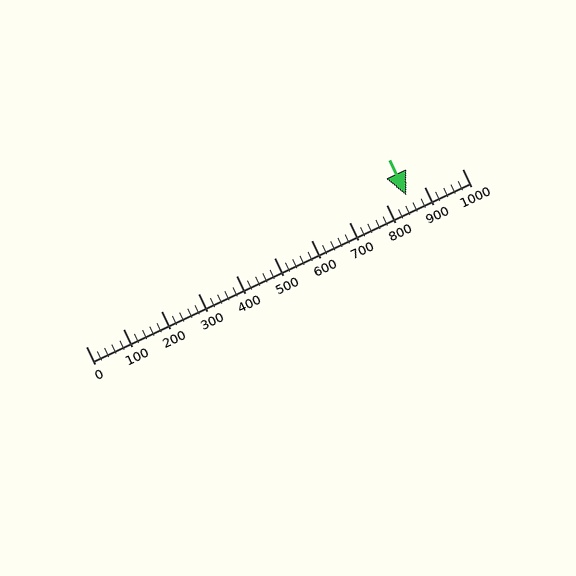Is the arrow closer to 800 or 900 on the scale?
The arrow is closer to 900.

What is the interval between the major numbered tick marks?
The major tick marks are spaced 100 units apart.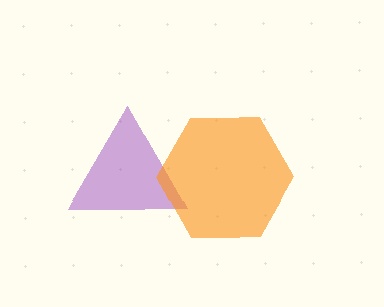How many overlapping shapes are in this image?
There are 2 overlapping shapes in the image.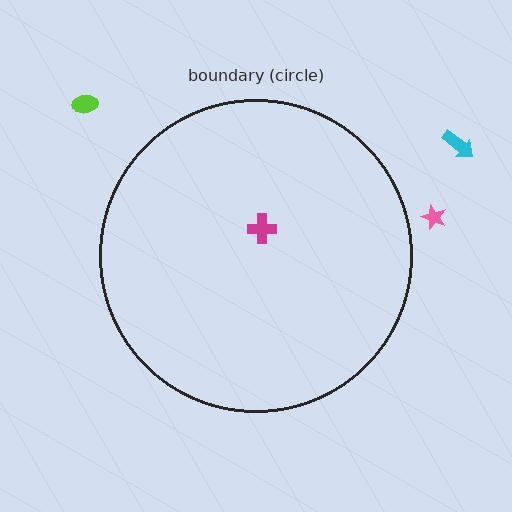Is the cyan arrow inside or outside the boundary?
Outside.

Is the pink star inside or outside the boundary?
Outside.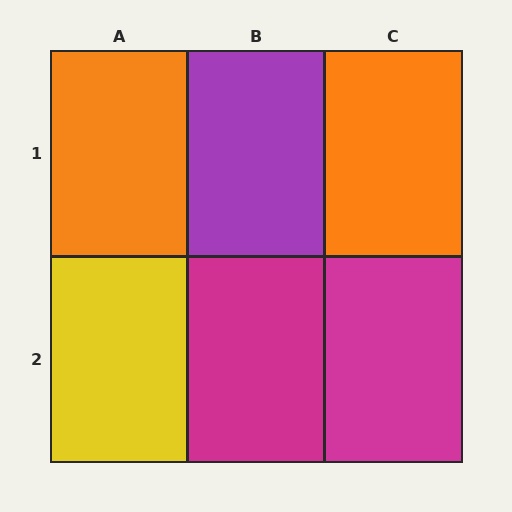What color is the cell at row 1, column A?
Orange.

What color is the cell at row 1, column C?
Orange.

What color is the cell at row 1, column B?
Purple.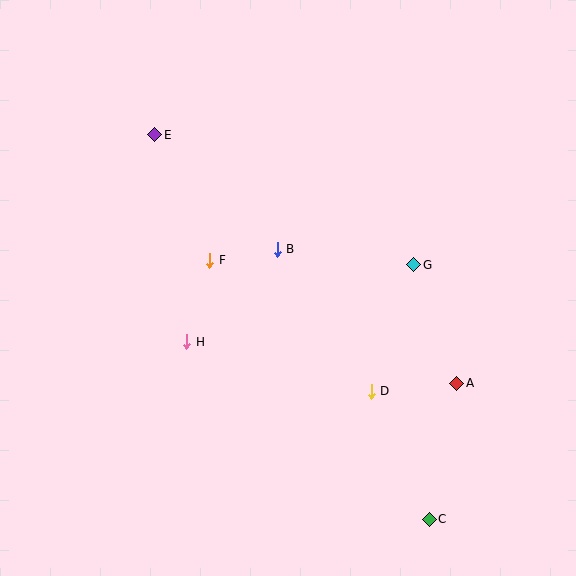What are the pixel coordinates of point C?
Point C is at (429, 519).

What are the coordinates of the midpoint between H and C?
The midpoint between H and C is at (308, 430).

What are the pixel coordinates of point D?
Point D is at (371, 391).